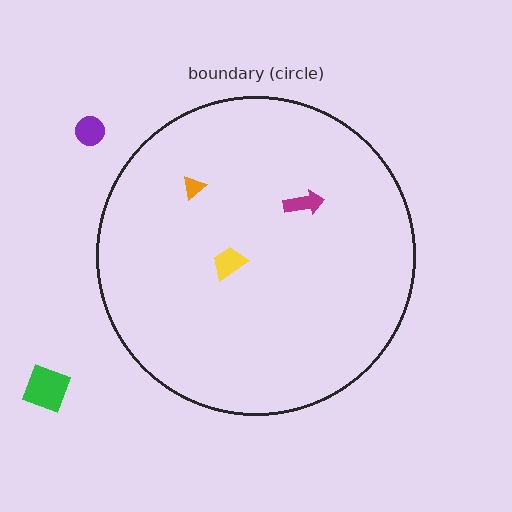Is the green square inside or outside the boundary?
Outside.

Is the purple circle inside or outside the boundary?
Outside.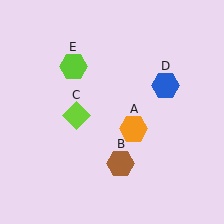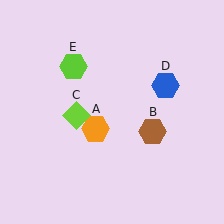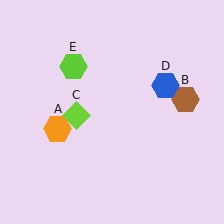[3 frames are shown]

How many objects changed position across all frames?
2 objects changed position: orange hexagon (object A), brown hexagon (object B).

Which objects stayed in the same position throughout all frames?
Lime diamond (object C) and blue hexagon (object D) and lime hexagon (object E) remained stationary.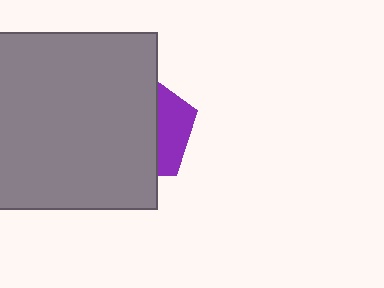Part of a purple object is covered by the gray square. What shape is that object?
It is a pentagon.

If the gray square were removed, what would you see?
You would see the complete purple pentagon.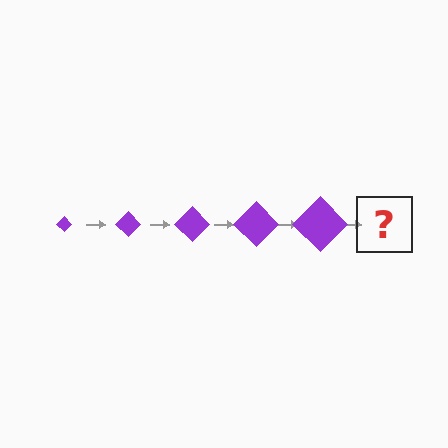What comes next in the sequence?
The next element should be a purple diamond, larger than the previous one.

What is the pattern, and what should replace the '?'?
The pattern is that the diamond gets progressively larger each step. The '?' should be a purple diamond, larger than the previous one.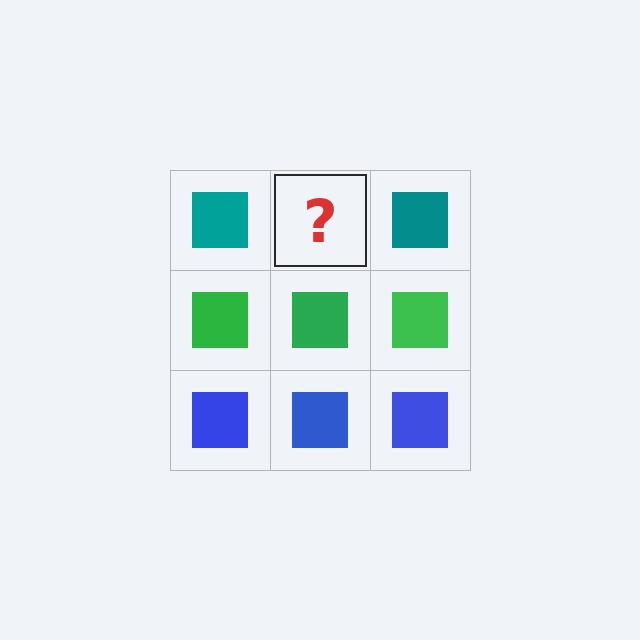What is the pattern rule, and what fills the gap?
The rule is that each row has a consistent color. The gap should be filled with a teal square.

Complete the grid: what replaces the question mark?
The question mark should be replaced with a teal square.